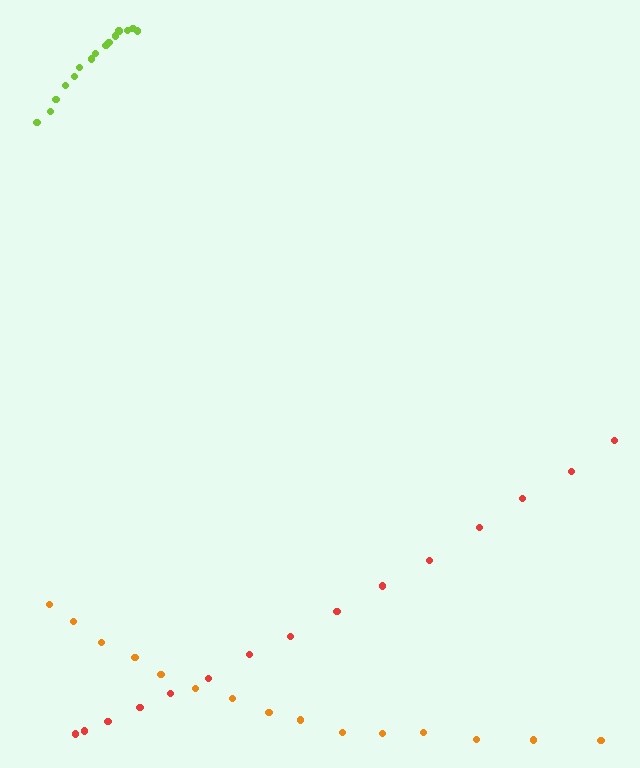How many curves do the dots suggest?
There are 3 distinct paths.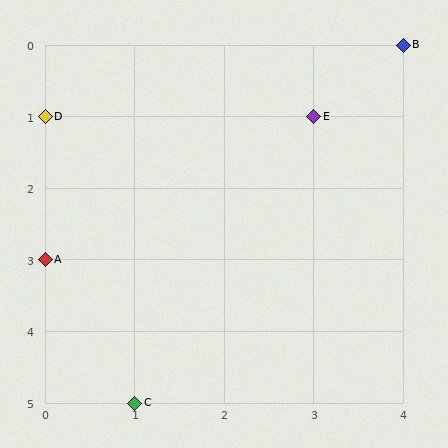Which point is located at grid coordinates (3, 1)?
Point E is at (3, 1).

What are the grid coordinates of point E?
Point E is at grid coordinates (3, 1).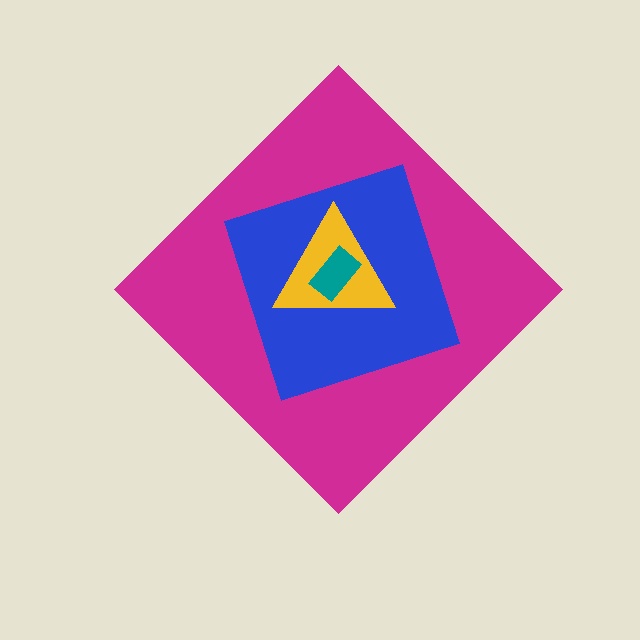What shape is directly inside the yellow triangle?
The teal rectangle.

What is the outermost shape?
The magenta diamond.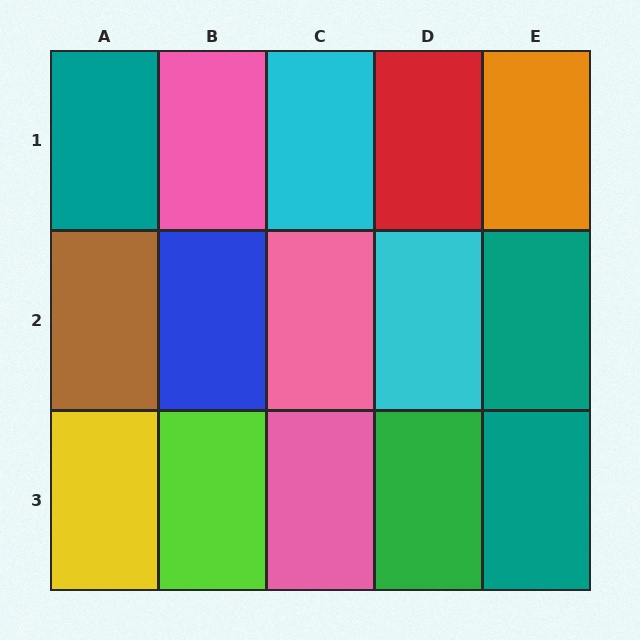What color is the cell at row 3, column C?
Pink.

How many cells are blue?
1 cell is blue.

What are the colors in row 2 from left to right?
Brown, blue, pink, cyan, teal.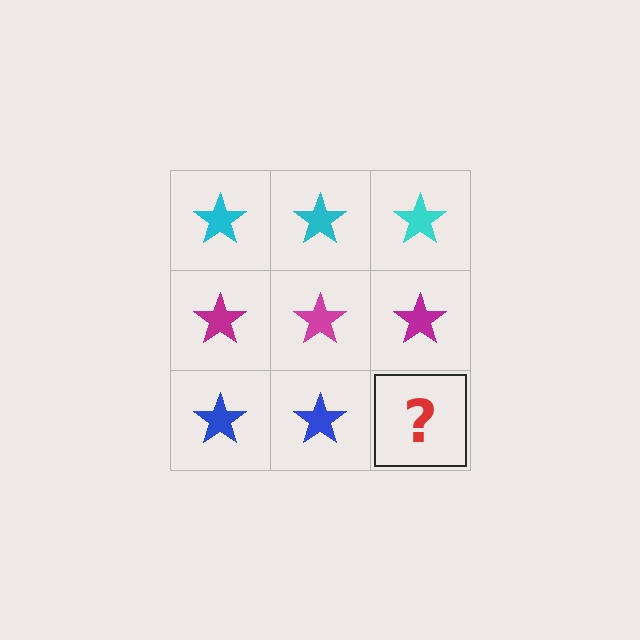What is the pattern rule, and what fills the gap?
The rule is that each row has a consistent color. The gap should be filled with a blue star.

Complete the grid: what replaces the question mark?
The question mark should be replaced with a blue star.